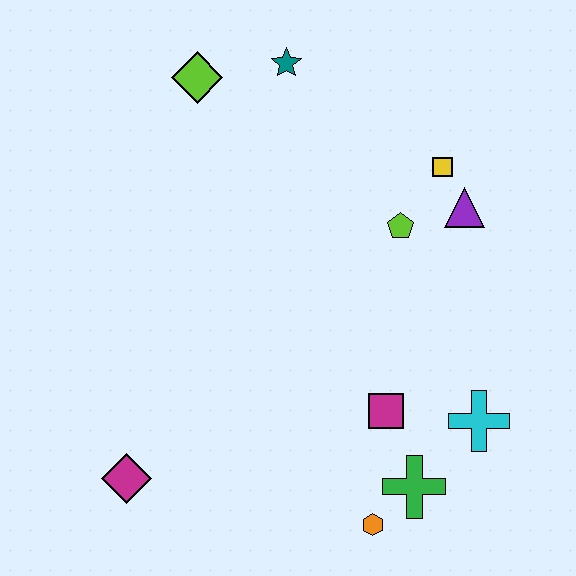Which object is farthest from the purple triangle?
The magenta diamond is farthest from the purple triangle.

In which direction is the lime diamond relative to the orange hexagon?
The lime diamond is above the orange hexagon.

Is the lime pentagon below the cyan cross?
No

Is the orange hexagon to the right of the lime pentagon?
No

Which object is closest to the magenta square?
The green cross is closest to the magenta square.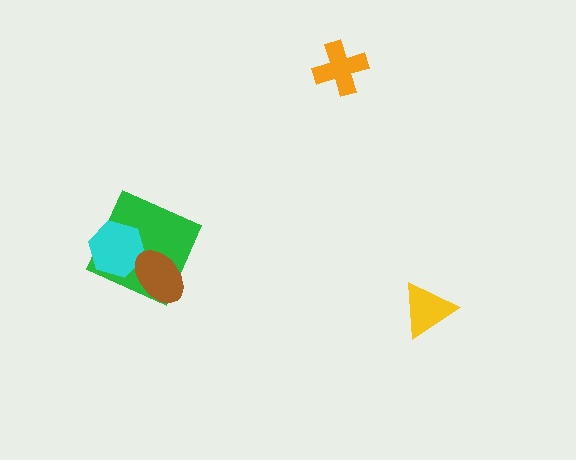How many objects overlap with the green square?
2 objects overlap with the green square.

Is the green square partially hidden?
Yes, it is partially covered by another shape.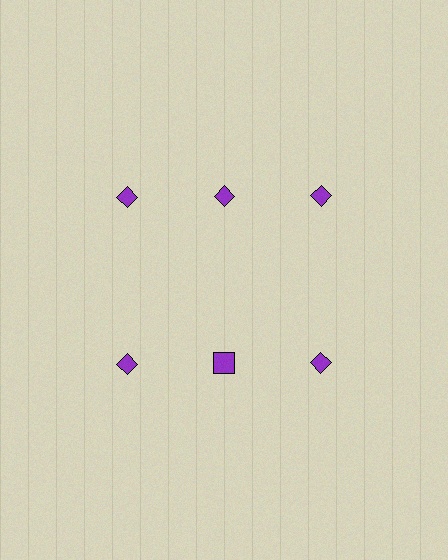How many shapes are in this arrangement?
There are 6 shapes arranged in a grid pattern.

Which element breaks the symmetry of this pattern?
The purple square in the second row, second from left column breaks the symmetry. All other shapes are purple diamonds.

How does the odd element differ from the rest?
It has a different shape: square instead of diamond.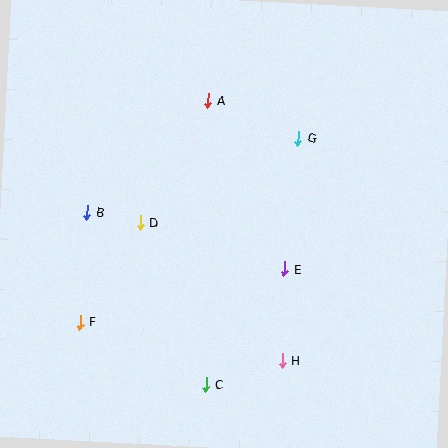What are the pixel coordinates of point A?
Point A is at (208, 100).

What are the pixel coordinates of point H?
Point H is at (282, 361).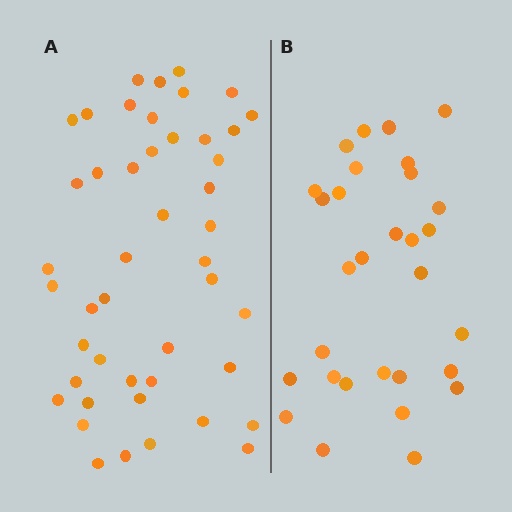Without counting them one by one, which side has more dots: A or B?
Region A (the left region) has more dots.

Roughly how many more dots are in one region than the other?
Region A has approximately 15 more dots than region B.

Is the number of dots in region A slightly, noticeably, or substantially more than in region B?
Region A has substantially more. The ratio is roughly 1.5 to 1.